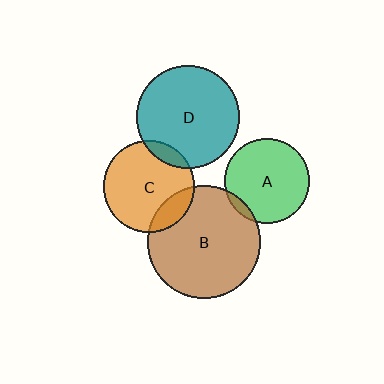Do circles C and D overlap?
Yes.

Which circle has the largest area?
Circle B (brown).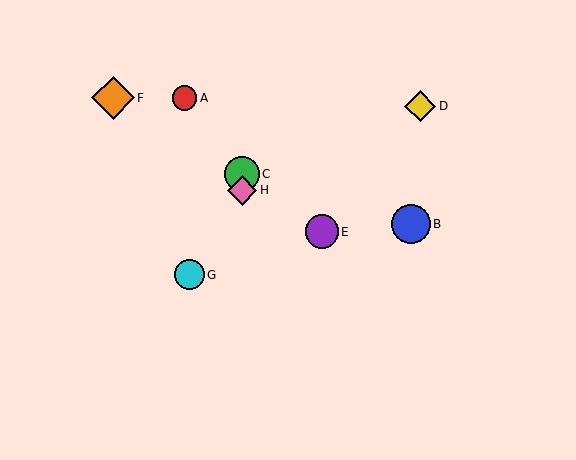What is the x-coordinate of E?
Object E is at x≈322.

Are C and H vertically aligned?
Yes, both are at x≈242.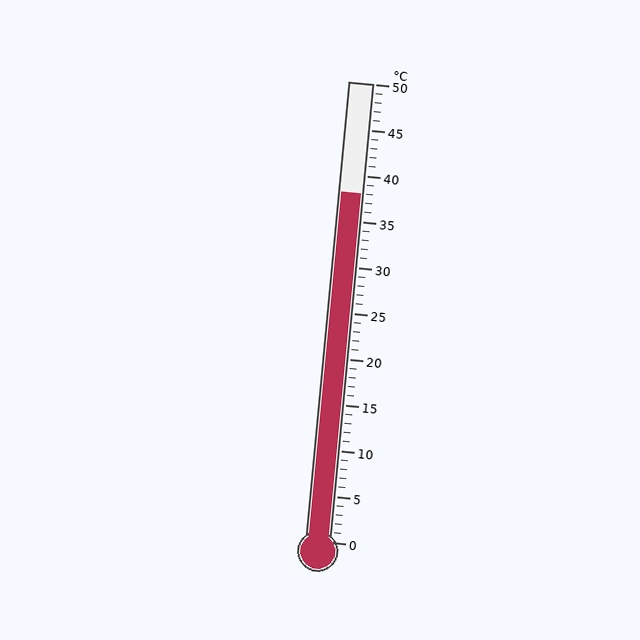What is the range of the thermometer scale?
The thermometer scale ranges from 0°C to 50°C.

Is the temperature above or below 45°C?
The temperature is below 45°C.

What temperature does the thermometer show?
The thermometer shows approximately 38°C.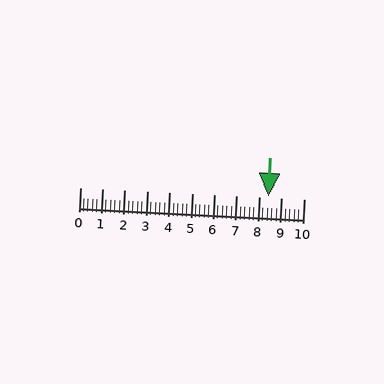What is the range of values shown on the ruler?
The ruler shows values from 0 to 10.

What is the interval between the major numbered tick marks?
The major tick marks are spaced 1 units apart.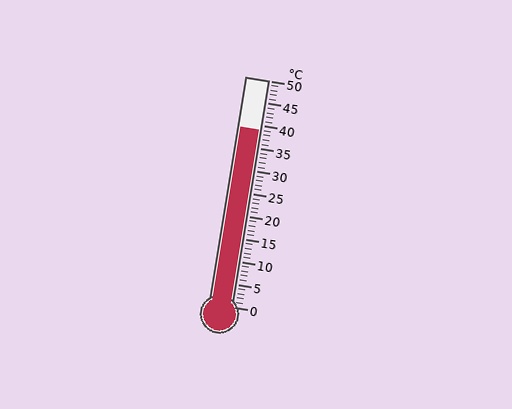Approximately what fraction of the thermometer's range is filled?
The thermometer is filled to approximately 80% of its range.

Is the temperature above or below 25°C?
The temperature is above 25°C.